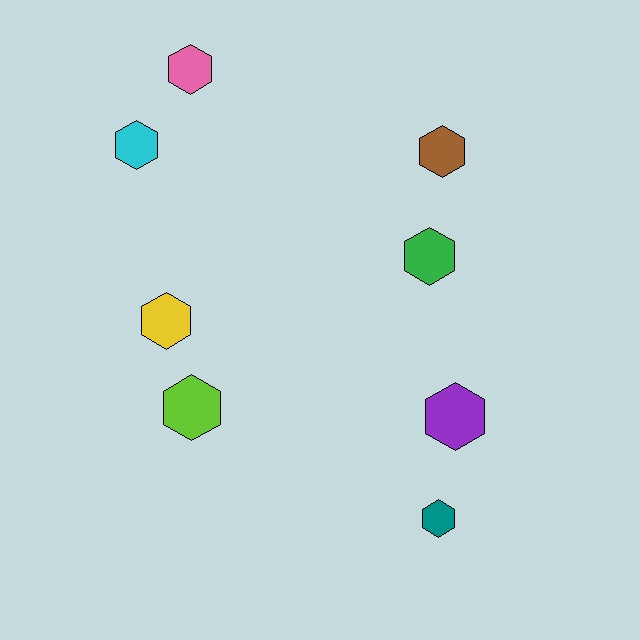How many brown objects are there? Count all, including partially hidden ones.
There is 1 brown object.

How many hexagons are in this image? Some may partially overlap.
There are 8 hexagons.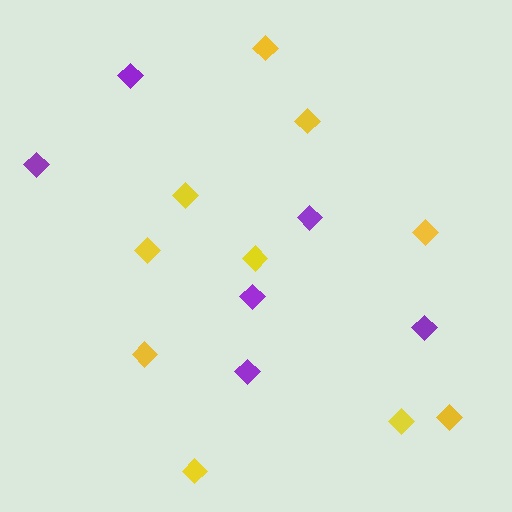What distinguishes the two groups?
There are 2 groups: one group of purple diamonds (6) and one group of yellow diamonds (10).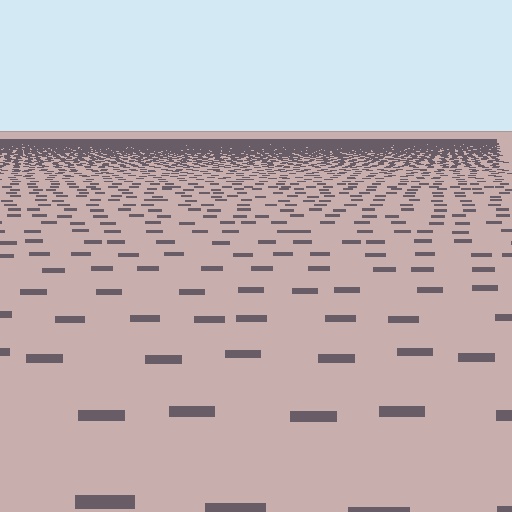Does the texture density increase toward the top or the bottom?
Density increases toward the top.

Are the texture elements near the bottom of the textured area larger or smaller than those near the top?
Larger. Near the bottom, elements are closer to the viewer and appear at a bigger on-screen size.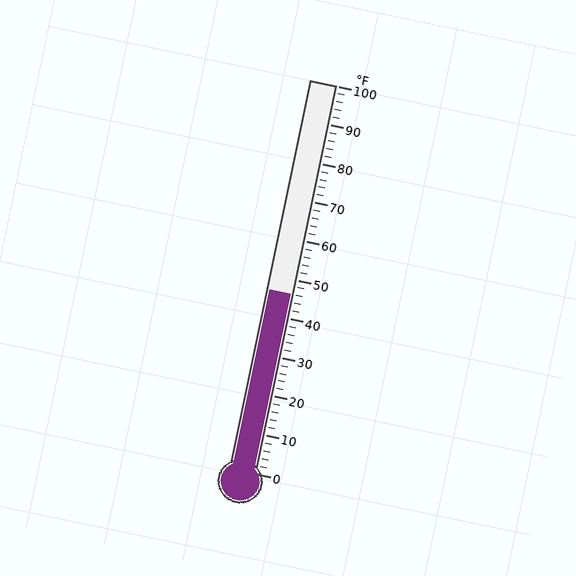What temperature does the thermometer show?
The thermometer shows approximately 46°F.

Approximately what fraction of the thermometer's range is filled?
The thermometer is filled to approximately 45% of its range.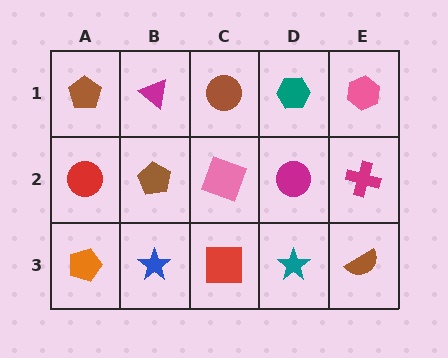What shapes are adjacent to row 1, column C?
A pink square (row 2, column C), a magenta triangle (row 1, column B), a teal hexagon (row 1, column D).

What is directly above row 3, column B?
A brown pentagon.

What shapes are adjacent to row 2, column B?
A magenta triangle (row 1, column B), a blue star (row 3, column B), a red circle (row 2, column A), a pink square (row 2, column C).